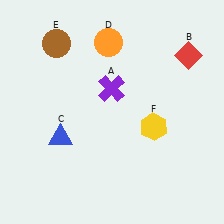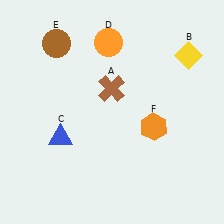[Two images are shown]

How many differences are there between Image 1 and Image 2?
There are 3 differences between the two images.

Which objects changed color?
A changed from purple to brown. B changed from red to yellow. F changed from yellow to orange.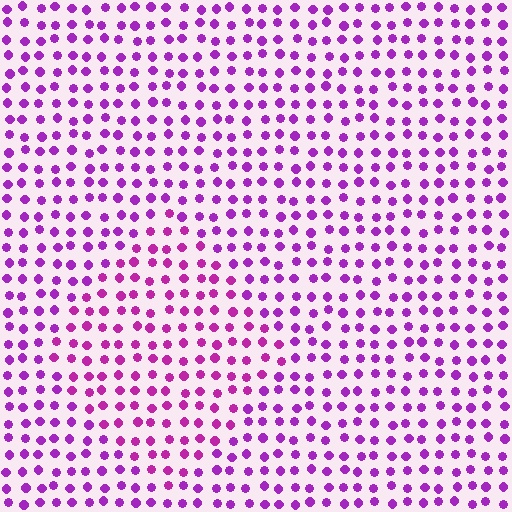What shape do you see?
I see a diamond.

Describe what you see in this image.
The image is filled with small purple elements in a uniform arrangement. A diamond-shaped region is visible where the elements are tinted to a slightly different hue, forming a subtle color boundary.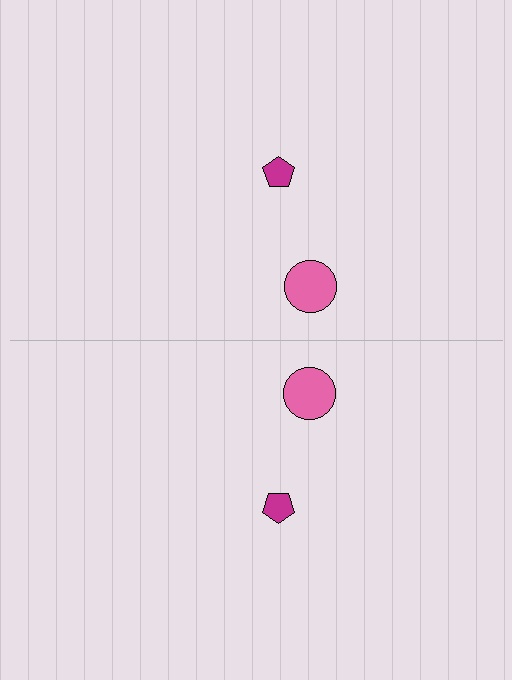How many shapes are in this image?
There are 4 shapes in this image.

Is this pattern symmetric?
Yes, this pattern has bilateral (reflection) symmetry.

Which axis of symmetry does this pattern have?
The pattern has a horizontal axis of symmetry running through the center of the image.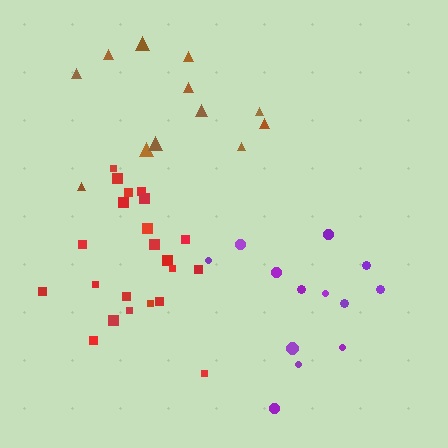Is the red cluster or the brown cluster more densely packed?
Red.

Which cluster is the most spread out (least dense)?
Brown.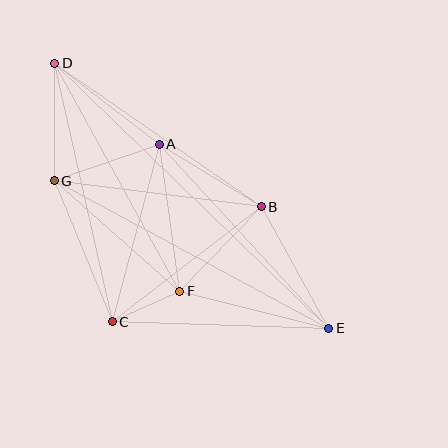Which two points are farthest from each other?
Points D and E are farthest from each other.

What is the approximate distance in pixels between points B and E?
The distance between B and E is approximately 139 pixels.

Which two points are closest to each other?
Points C and F are closest to each other.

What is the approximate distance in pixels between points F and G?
The distance between F and G is approximately 167 pixels.